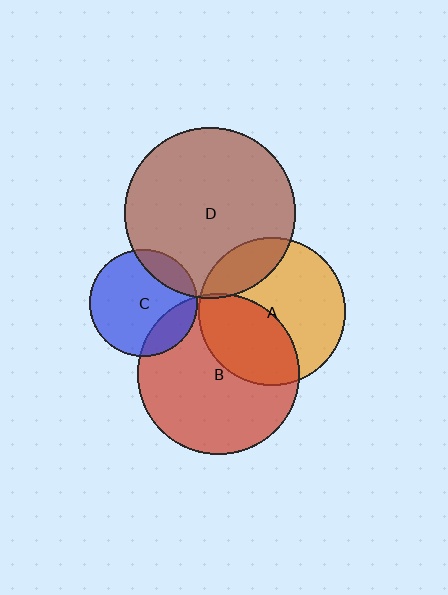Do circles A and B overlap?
Yes.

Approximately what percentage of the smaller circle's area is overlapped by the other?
Approximately 40%.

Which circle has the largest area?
Circle D (brown).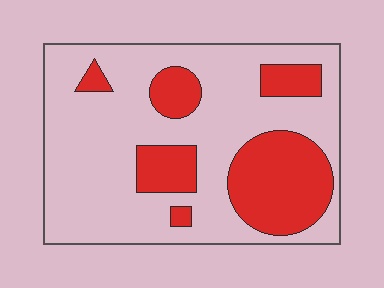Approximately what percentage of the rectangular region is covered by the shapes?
Approximately 30%.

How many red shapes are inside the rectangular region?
6.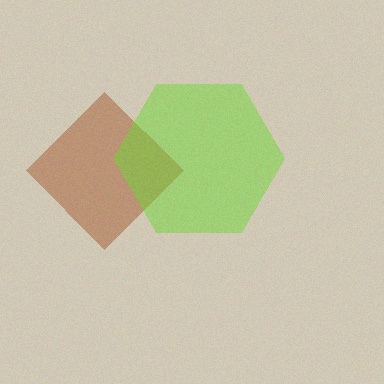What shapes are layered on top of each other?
The layered shapes are: a brown diamond, a lime hexagon.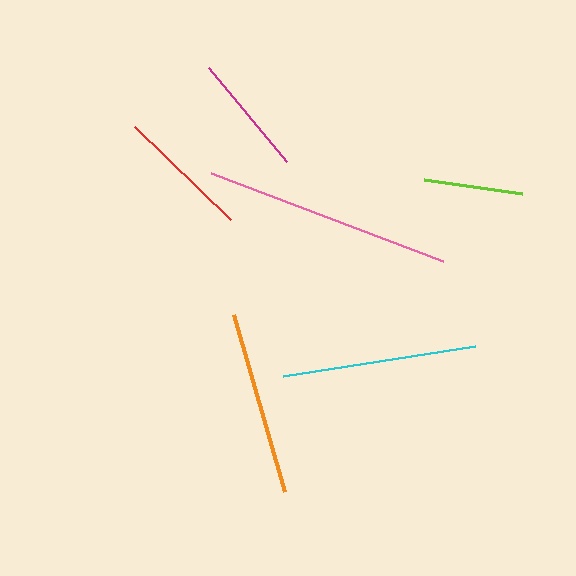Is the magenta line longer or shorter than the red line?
The red line is longer than the magenta line.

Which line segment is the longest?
The pink line is the longest at approximately 248 pixels.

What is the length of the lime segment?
The lime segment is approximately 100 pixels long.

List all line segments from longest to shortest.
From longest to shortest: pink, cyan, orange, red, magenta, lime.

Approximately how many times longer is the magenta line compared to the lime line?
The magenta line is approximately 1.2 times the length of the lime line.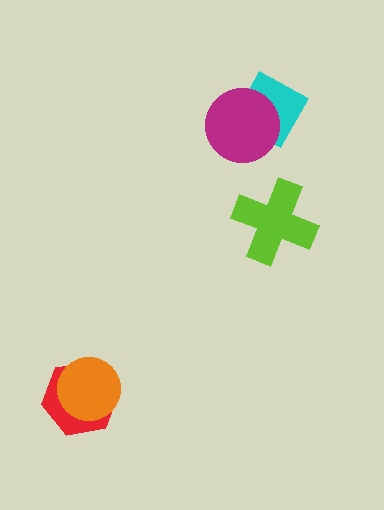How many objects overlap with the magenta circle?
1 object overlaps with the magenta circle.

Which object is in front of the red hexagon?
The orange circle is in front of the red hexagon.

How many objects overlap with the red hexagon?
1 object overlaps with the red hexagon.